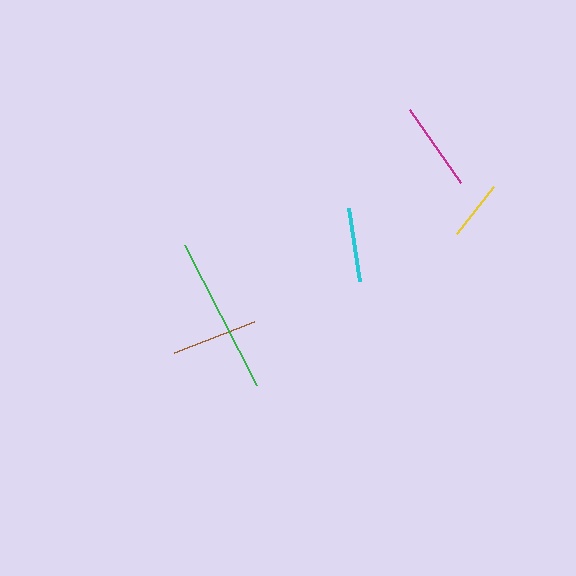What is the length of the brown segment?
The brown segment is approximately 85 pixels long.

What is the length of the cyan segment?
The cyan segment is approximately 75 pixels long.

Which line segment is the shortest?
The yellow line is the shortest at approximately 60 pixels.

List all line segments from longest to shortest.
From longest to shortest: green, magenta, brown, cyan, yellow.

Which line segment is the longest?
The green line is the longest at approximately 158 pixels.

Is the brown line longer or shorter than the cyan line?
The brown line is longer than the cyan line.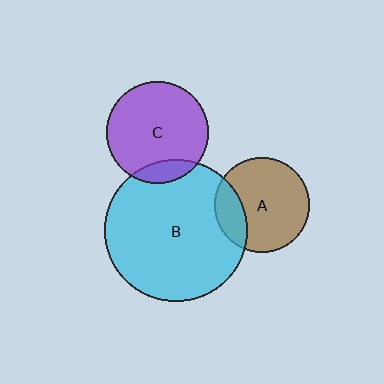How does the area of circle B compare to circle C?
Approximately 1.9 times.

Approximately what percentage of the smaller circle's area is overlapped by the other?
Approximately 15%.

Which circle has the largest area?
Circle B (cyan).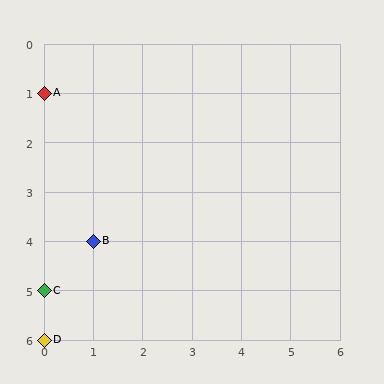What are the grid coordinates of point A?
Point A is at grid coordinates (0, 1).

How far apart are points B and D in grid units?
Points B and D are 1 column and 2 rows apart (about 2.2 grid units diagonally).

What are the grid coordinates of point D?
Point D is at grid coordinates (0, 6).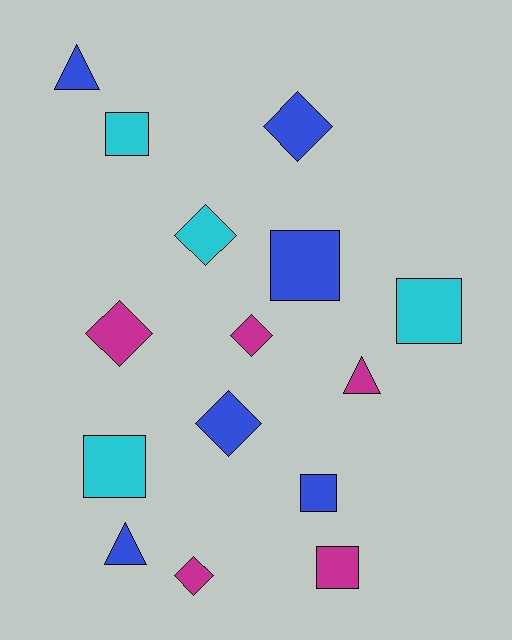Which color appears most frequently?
Blue, with 6 objects.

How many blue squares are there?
There are 2 blue squares.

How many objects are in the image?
There are 15 objects.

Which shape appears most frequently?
Square, with 6 objects.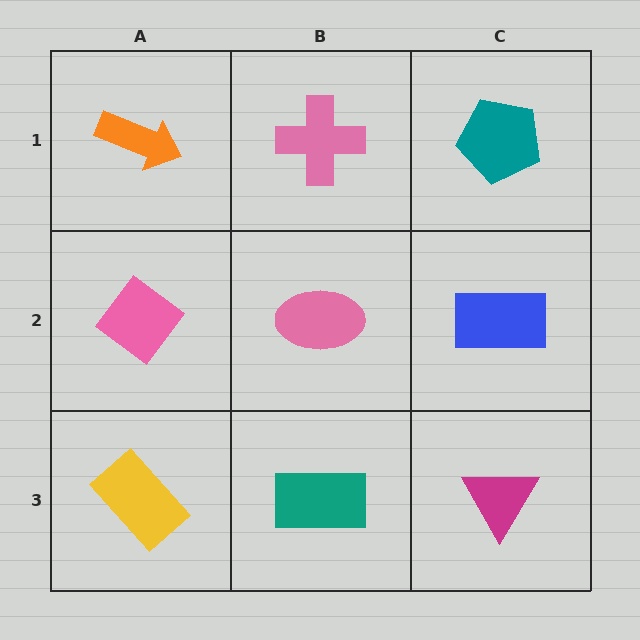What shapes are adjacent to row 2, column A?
An orange arrow (row 1, column A), a yellow rectangle (row 3, column A), a pink ellipse (row 2, column B).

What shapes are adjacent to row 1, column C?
A blue rectangle (row 2, column C), a pink cross (row 1, column B).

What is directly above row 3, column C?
A blue rectangle.